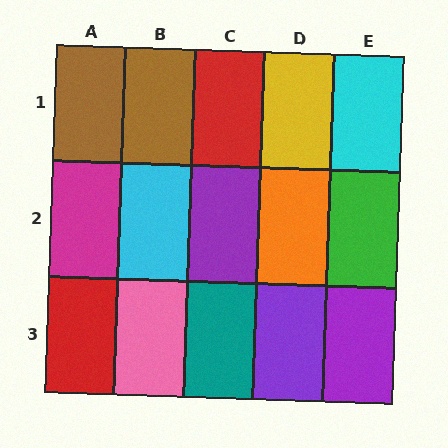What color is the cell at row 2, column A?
Magenta.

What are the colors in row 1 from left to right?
Brown, brown, red, yellow, cyan.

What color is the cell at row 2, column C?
Purple.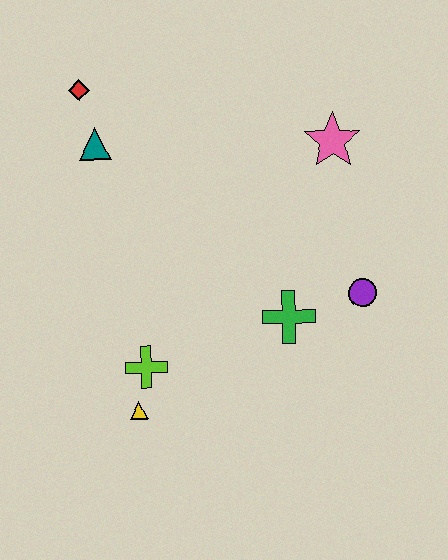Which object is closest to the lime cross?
The yellow triangle is closest to the lime cross.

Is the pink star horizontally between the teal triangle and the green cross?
No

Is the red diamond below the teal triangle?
No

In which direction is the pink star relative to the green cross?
The pink star is above the green cross.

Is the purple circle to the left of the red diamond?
No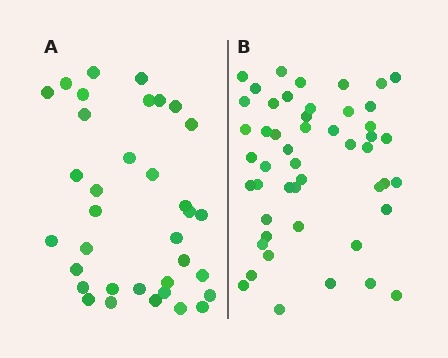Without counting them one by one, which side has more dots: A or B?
Region B (the right region) has more dots.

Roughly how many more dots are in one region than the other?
Region B has approximately 15 more dots than region A.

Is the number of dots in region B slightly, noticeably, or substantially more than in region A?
Region B has noticeably more, but not dramatically so. The ratio is roughly 1.4 to 1.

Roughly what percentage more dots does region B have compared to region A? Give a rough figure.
About 40% more.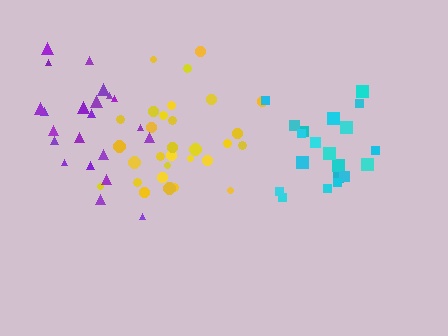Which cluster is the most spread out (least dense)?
Purple.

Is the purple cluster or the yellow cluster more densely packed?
Yellow.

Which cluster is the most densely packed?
Cyan.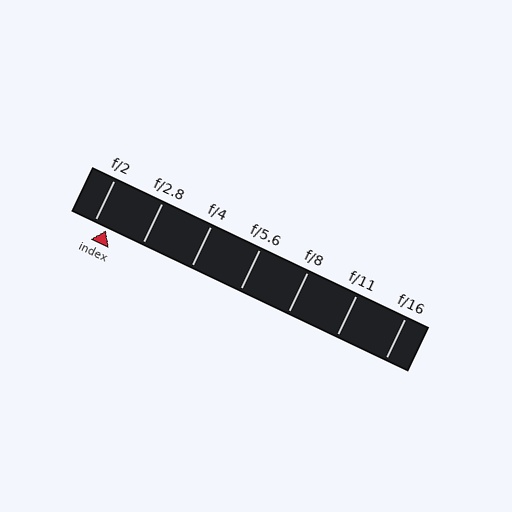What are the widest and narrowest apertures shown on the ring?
The widest aperture shown is f/2 and the narrowest is f/16.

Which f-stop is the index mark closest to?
The index mark is closest to f/2.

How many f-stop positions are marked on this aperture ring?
There are 7 f-stop positions marked.